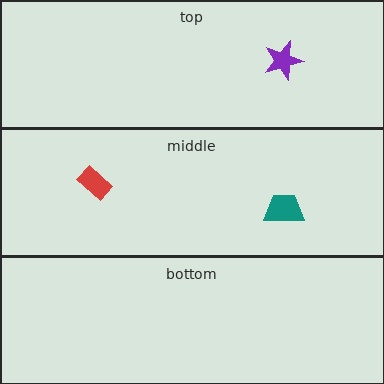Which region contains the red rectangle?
The middle region.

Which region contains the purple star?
The top region.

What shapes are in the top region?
The purple star.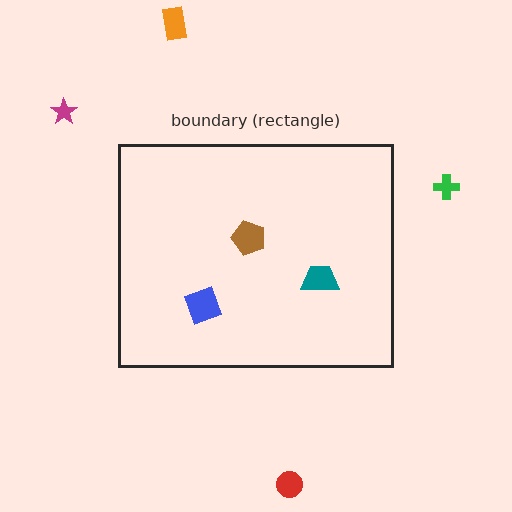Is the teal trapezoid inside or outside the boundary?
Inside.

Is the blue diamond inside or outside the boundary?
Inside.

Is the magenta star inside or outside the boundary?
Outside.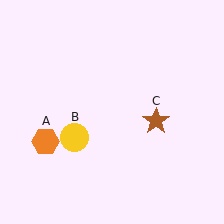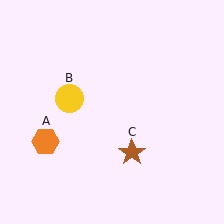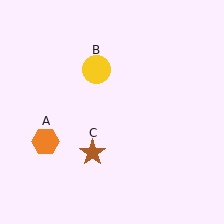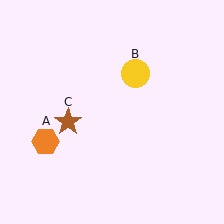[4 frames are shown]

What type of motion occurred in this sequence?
The yellow circle (object B), brown star (object C) rotated clockwise around the center of the scene.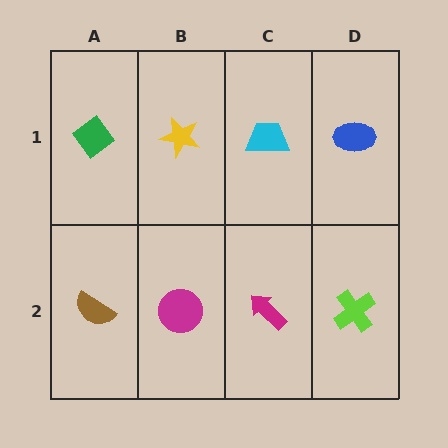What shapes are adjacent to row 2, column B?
A yellow star (row 1, column B), a brown semicircle (row 2, column A), a magenta arrow (row 2, column C).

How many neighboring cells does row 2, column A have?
2.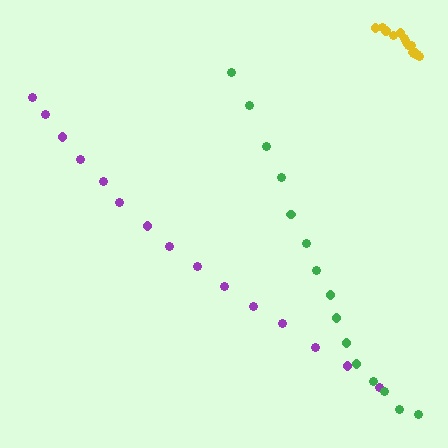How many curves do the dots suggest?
There are 3 distinct paths.